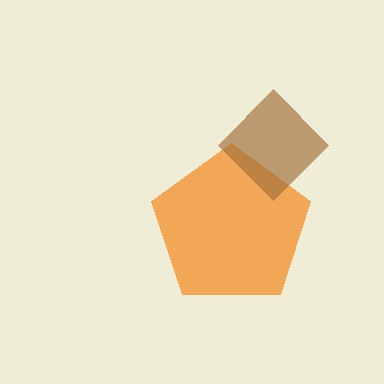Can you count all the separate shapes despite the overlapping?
Yes, there are 2 separate shapes.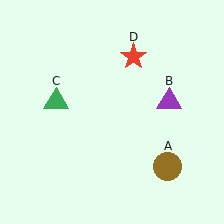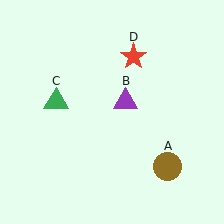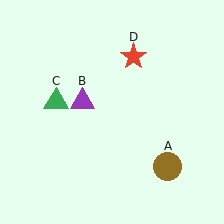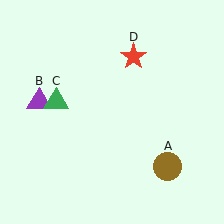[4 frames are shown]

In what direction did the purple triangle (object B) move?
The purple triangle (object B) moved left.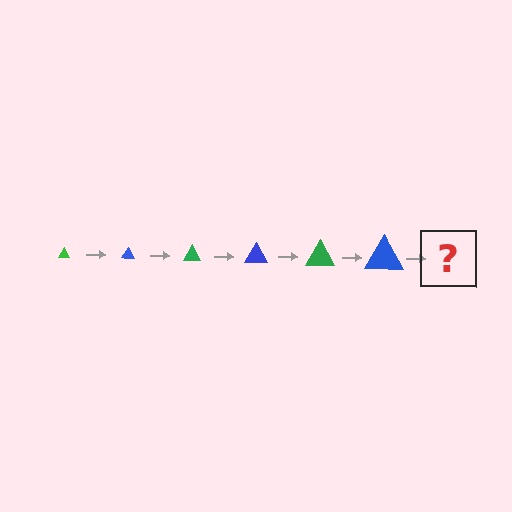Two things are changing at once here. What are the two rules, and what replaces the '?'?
The two rules are that the triangle grows larger each step and the color cycles through green and blue. The '?' should be a green triangle, larger than the previous one.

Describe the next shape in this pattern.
It should be a green triangle, larger than the previous one.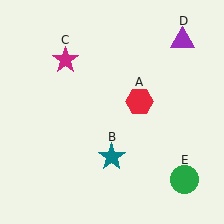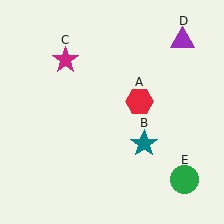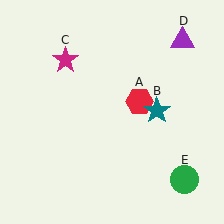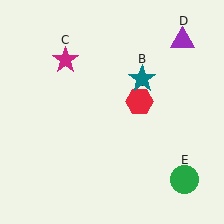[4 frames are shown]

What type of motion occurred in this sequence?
The teal star (object B) rotated counterclockwise around the center of the scene.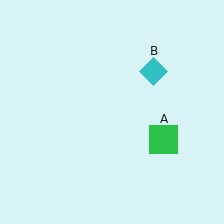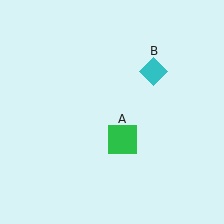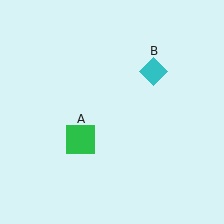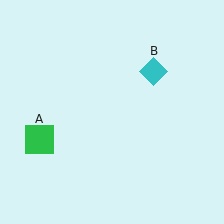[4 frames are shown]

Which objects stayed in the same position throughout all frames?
Cyan diamond (object B) remained stationary.